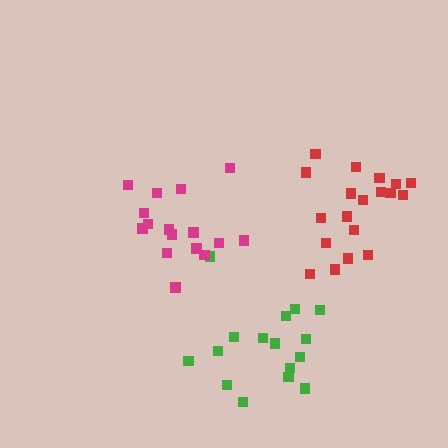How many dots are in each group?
Group 1: 16 dots, Group 2: 19 dots, Group 3: 16 dots (51 total).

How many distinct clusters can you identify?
There are 3 distinct clusters.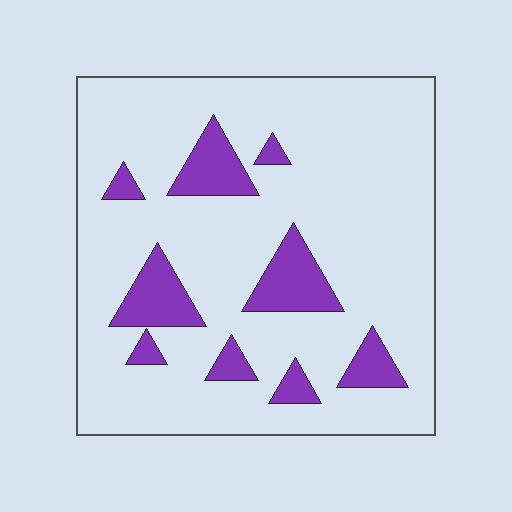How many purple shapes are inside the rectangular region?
9.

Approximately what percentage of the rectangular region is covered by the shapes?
Approximately 15%.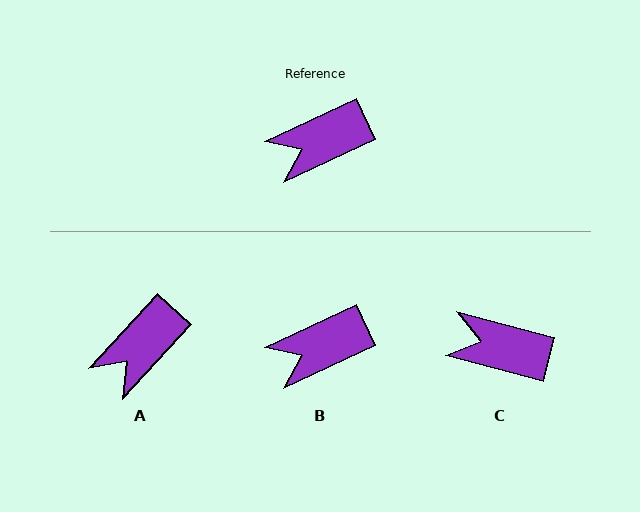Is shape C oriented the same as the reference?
No, it is off by about 40 degrees.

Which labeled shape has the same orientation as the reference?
B.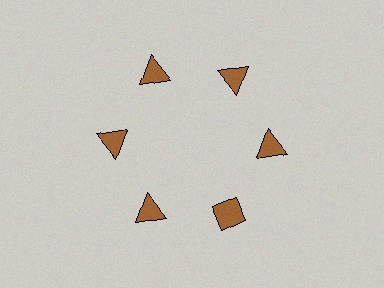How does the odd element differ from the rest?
It has a different shape: diamond instead of triangle.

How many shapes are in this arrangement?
There are 6 shapes arranged in a ring pattern.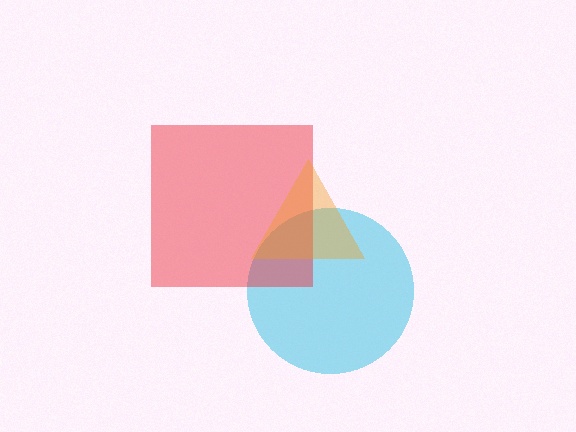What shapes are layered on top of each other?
The layered shapes are: a cyan circle, a red square, an orange triangle.